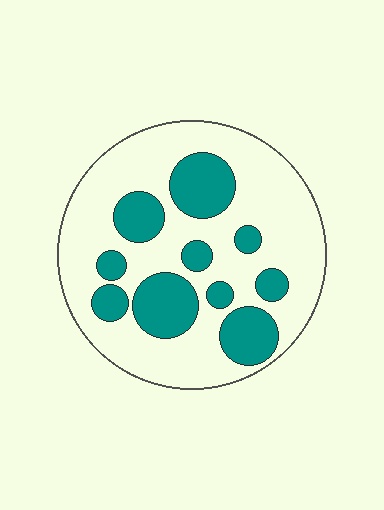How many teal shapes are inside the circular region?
10.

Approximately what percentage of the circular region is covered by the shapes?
Approximately 30%.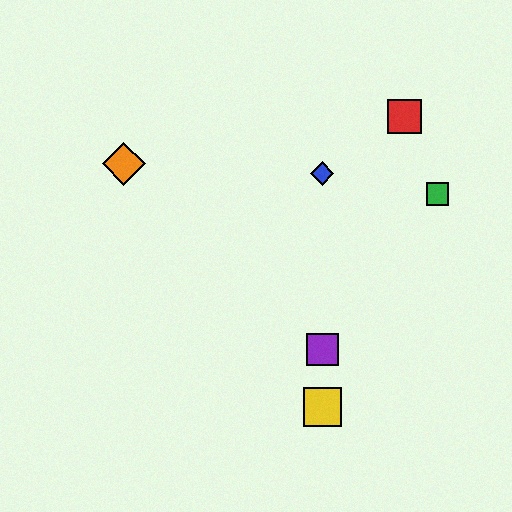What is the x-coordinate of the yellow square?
The yellow square is at x≈322.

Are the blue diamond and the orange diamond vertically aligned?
No, the blue diamond is at x≈322 and the orange diamond is at x≈124.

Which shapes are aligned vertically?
The blue diamond, the yellow square, the purple square are aligned vertically.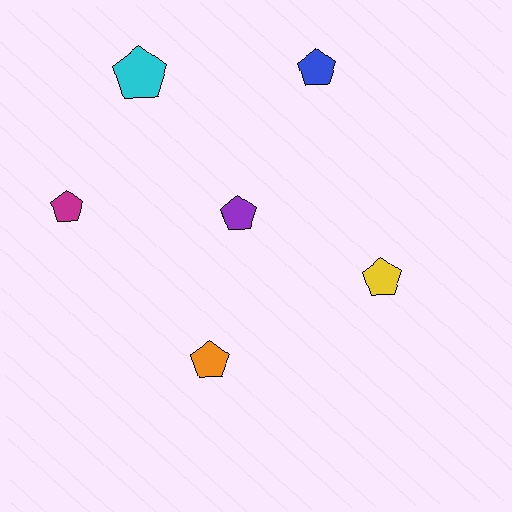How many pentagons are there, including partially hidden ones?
There are 6 pentagons.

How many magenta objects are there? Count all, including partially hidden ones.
There is 1 magenta object.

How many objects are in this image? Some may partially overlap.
There are 6 objects.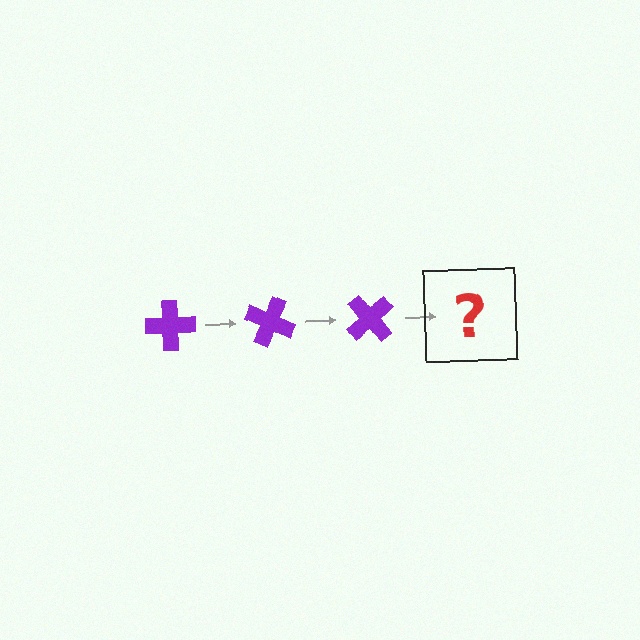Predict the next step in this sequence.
The next step is a purple cross rotated 75 degrees.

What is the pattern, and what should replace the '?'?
The pattern is that the cross rotates 25 degrees each step. The '?' should be a purple cross rotated 75 degrees.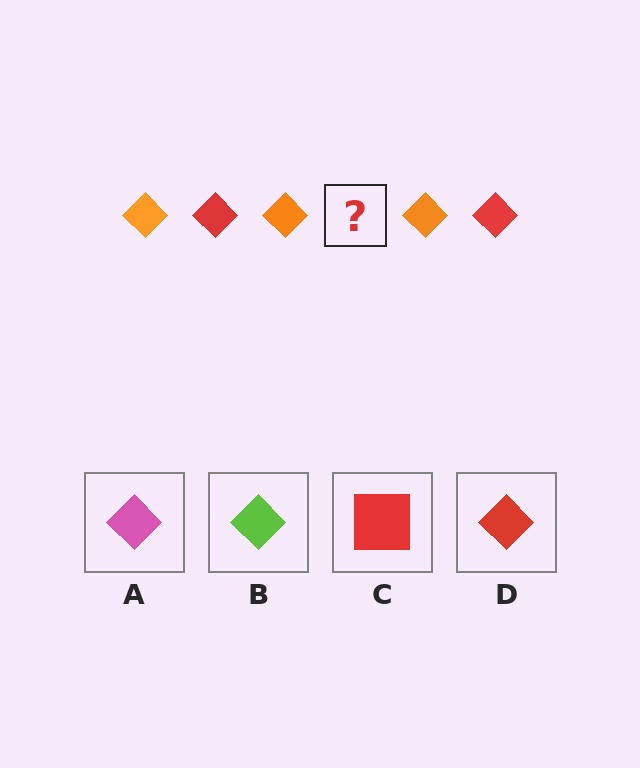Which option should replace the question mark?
Option D.